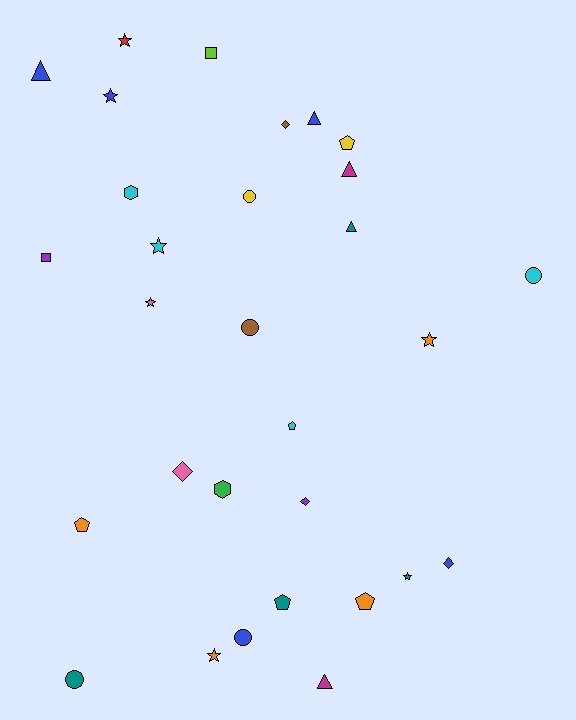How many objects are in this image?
There are 30 objects.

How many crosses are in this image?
There are no crosses.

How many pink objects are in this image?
There are 2 pink objects.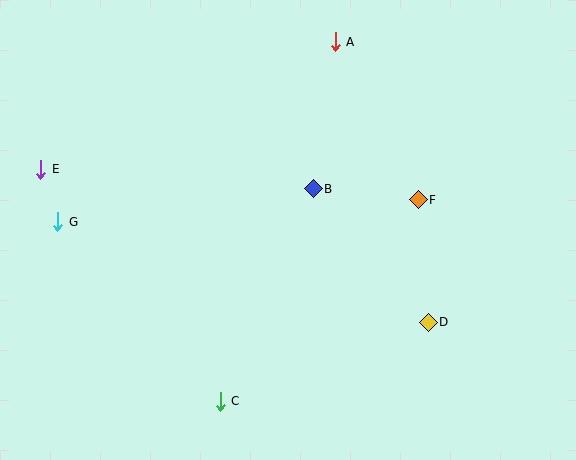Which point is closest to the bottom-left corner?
Point C is closest to the bottom-left corner.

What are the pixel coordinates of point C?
Point C is at (220, 401).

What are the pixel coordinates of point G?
Point G is at (58, 222).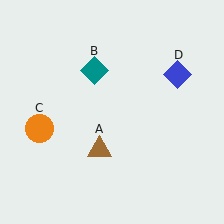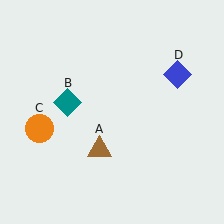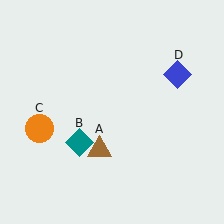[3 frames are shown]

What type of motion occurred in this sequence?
The teal diamond (object B) rotated counterclockwise around the center of the scene.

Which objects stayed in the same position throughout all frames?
Brown triangle (object A) and orange circle (object C) and blue diamond (object D) remained stationary.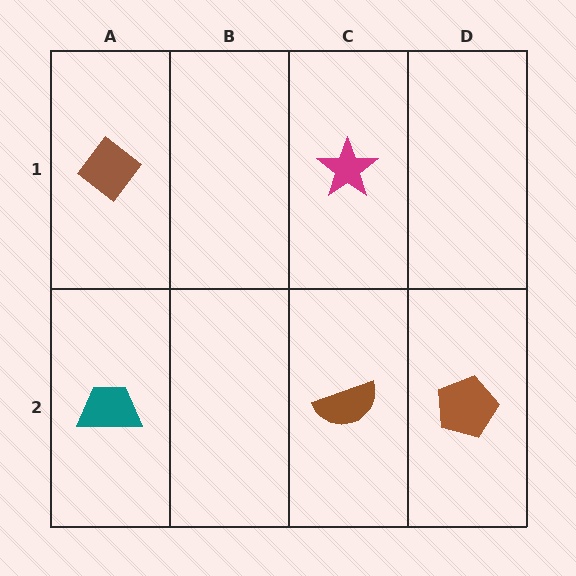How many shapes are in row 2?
3 shapes.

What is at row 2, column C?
A brown semicircle.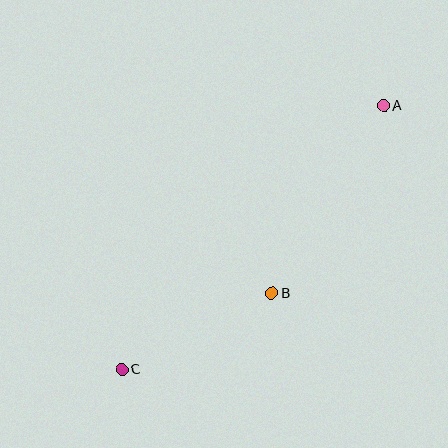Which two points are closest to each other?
Points B and C are closest to each other.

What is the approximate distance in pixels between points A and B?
The distance between A and B is approximately 218 pixels.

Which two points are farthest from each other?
Points A and C are farthest from each other.